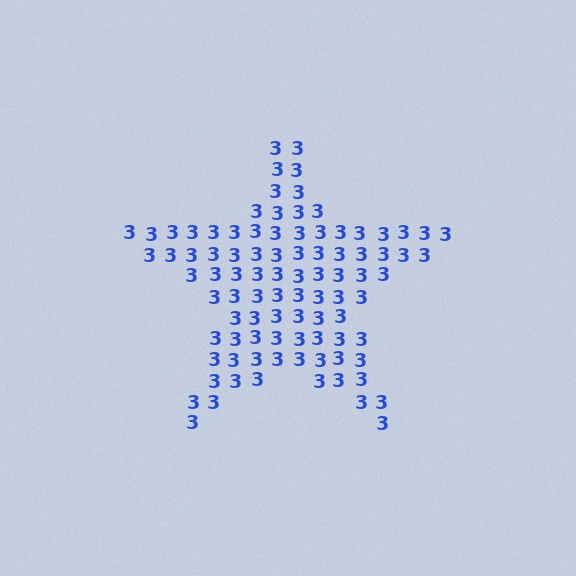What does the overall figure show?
The overall figure shows a star.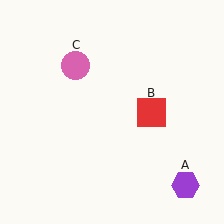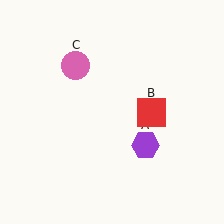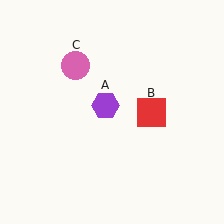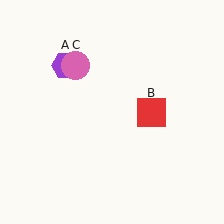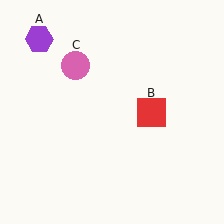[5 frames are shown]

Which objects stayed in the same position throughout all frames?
Red square (object B) and pink circle (object C) remained stationary.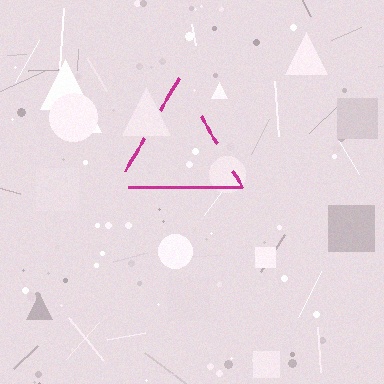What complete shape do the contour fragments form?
The contour fragments form a triangle.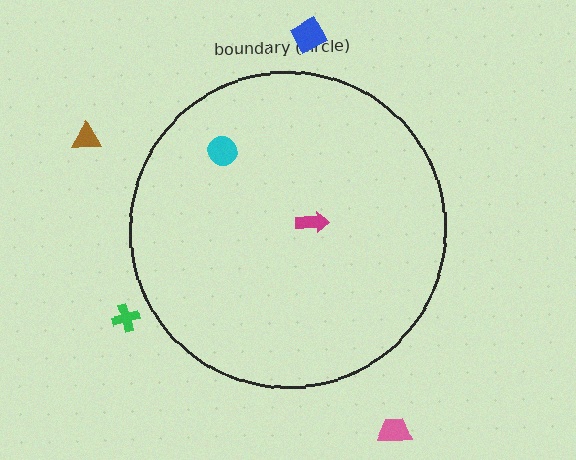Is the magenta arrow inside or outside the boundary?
Inside.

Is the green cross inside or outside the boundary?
Outside.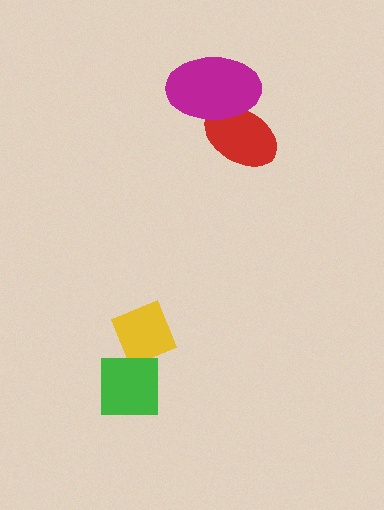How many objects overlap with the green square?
1 object overlaps with the green square.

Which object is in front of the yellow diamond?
The green square is in front of the yellow diamond.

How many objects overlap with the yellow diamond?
1 object overlaps with the yellow diamond.